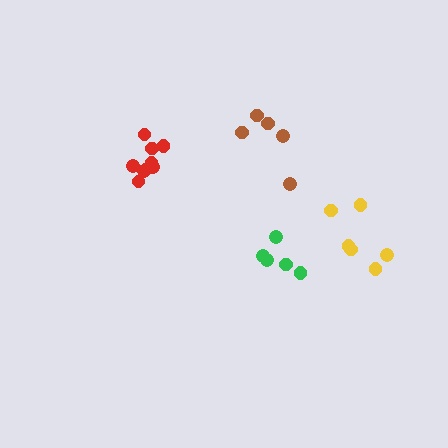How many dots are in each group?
Group 1: 5 dots, Group 2: 9 dots, Group 3: 5 dots, Group 4: 6 dots (25 total).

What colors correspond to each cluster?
The clusters are colored: brown, red, green, yellow.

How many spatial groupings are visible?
There are 4 spatial groupings.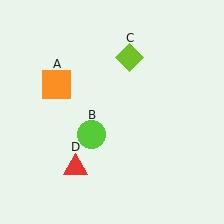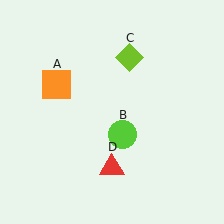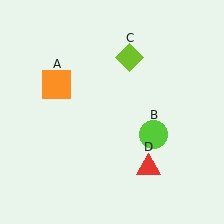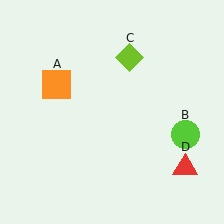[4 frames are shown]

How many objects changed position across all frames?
2 objects changed position: lime circle (object B), red triangle (object D).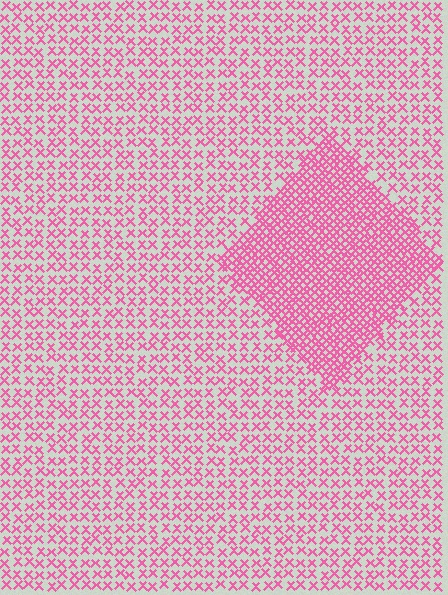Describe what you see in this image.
The image contains small pink elements arranged at two different densities. A diamond-shaped region is visible where the elements are more densely packed than the surrounding area.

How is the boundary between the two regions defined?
The boundary is defined by a change in element density (approximately 2.3x ratio). All elements are the same color, size, and shape.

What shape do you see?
I see a diamond.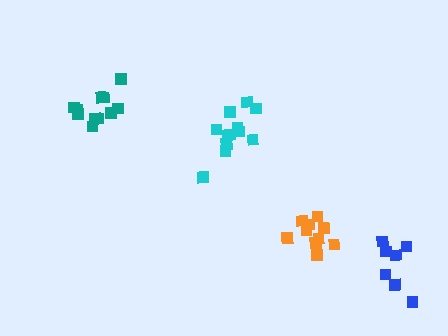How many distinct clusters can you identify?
There are 4 distinct clusters.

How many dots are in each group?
Group 1: 11 dots, Group 2: 11 dots, Group 3: 8 dots, Group 4: 12 dots (42 total).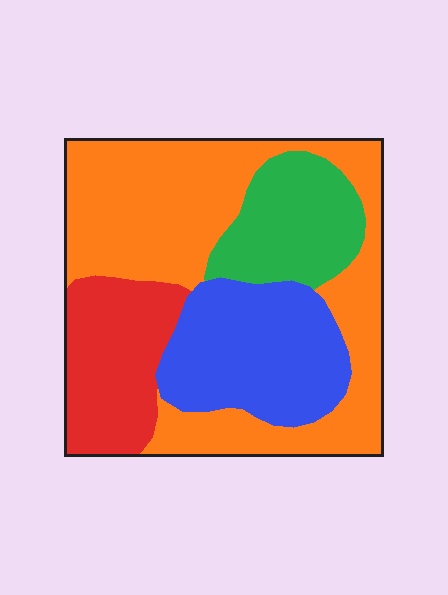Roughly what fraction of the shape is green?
Green takes up less than a sixth of the shape.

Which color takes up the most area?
Orange, at roughly 45%.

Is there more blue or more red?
Blue.